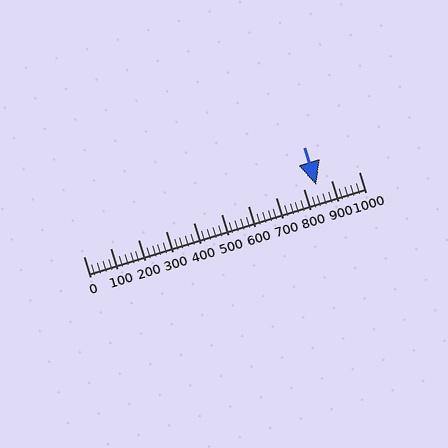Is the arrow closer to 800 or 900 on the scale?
The arrow is closer to 800.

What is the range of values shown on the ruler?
The ruler shows values from 0 to 1000.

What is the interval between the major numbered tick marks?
The major tick marks are spaced 100 units apart.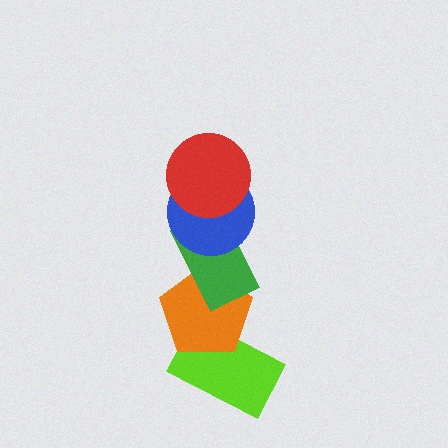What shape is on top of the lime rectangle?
The orange pentagon is on top of the lime rectangle.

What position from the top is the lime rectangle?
The lime rectangle is 5th from the top.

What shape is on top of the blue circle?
The red circle is on top of the blue circle.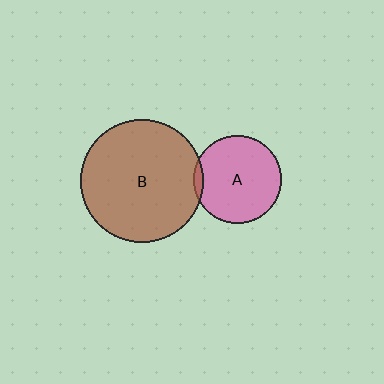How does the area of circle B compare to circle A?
Approximately 2.0 times.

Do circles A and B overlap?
Yes.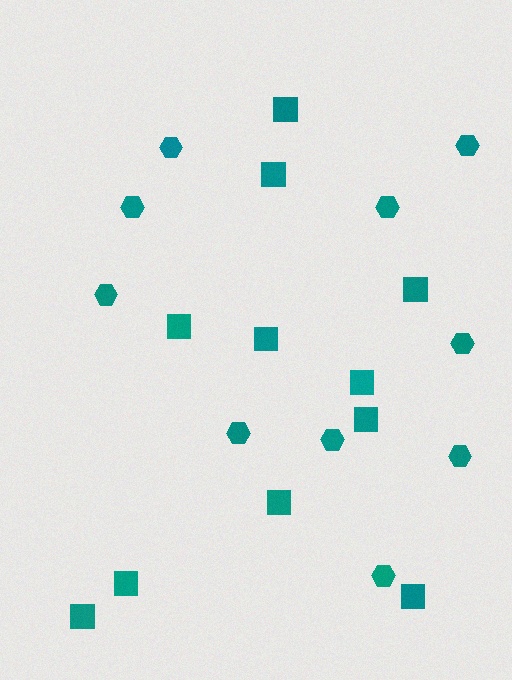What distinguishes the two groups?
There are 2 groups: one group of hexagons (10) and one group of squares (11).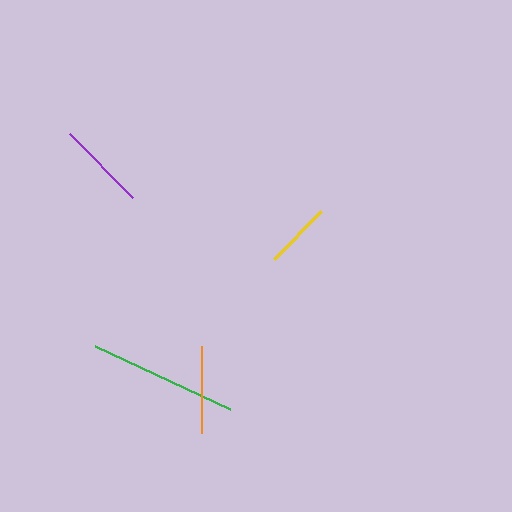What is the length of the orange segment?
The orange segment is approximately 87 pixels long.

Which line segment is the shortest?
The yellow line is the shortest at approximately 67 pixels.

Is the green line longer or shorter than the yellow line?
The green line is longer than the yellow line.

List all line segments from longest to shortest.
From longest to shortest: green, purple, orange, yellow.